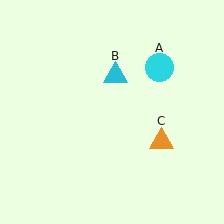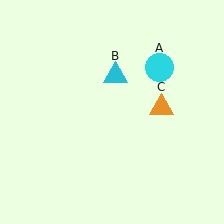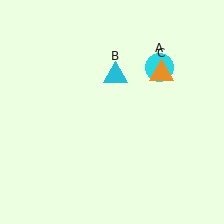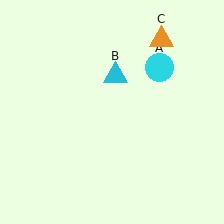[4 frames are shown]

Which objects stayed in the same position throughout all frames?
Cyan circle (object A) and cyan triangle (object B) remained stationary.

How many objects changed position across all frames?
1 object changed position: orange triangle (object C).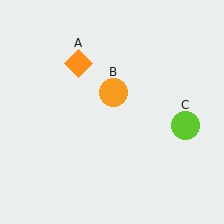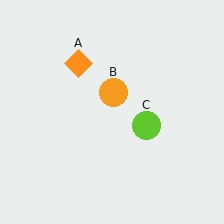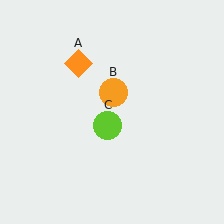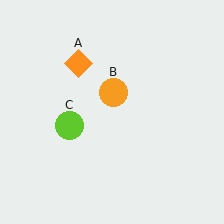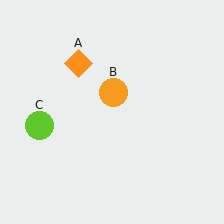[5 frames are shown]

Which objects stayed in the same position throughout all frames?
Orange diamond (object A) and orange circle (object B) remained stationary.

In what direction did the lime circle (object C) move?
The lime circle (object C) moved left.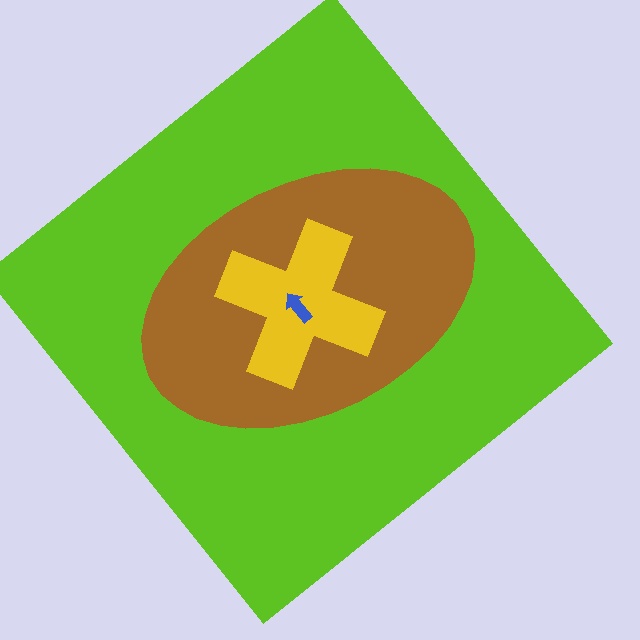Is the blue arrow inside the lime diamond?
Yes.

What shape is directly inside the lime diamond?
The brown ellipse.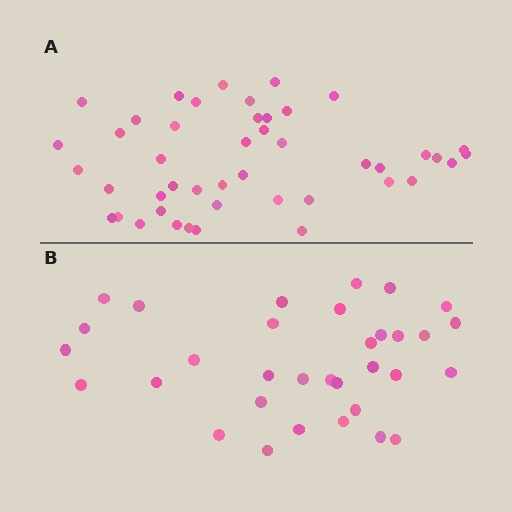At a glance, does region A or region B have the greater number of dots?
Region A (the top region) has more dots.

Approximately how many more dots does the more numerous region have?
Region A has roughly 12 or so more dots than region B.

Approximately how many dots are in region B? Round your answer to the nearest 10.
About 30 dots. (The exact count is 33, which rounds to 30.)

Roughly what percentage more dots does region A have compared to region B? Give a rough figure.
About 35% more.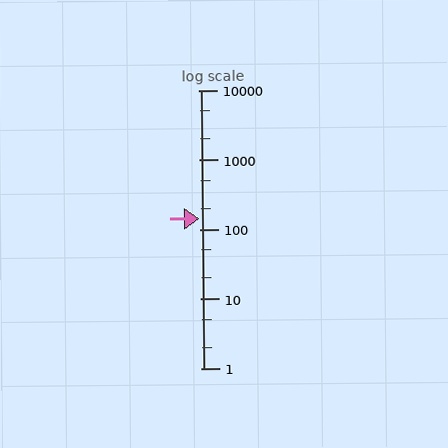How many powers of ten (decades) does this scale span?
The scale spans 4 decades, from 1 to 10000.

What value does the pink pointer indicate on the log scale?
The pointer indicates approximately 140.